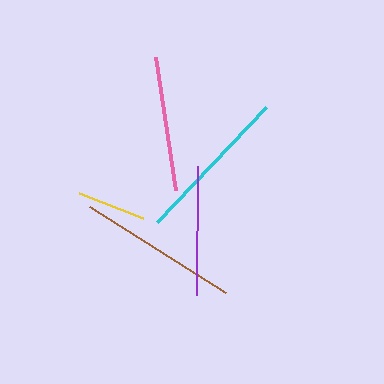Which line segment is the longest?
The brown line is the longest at approximately 160 pixels.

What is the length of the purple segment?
The purple segment is approximately 129 pixels long.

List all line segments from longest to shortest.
From longest to shortest: brown, cyan, pink, purple, yellow.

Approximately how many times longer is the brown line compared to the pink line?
The brown line is approximately 1.2 times the length of the pink line.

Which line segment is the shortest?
The yellow line is the shortest at approximately 69 pixels.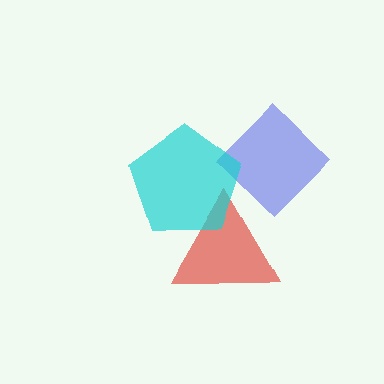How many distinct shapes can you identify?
There are 3 distinct shapes: a blue diamond, a red triangle, a cyan pentagon.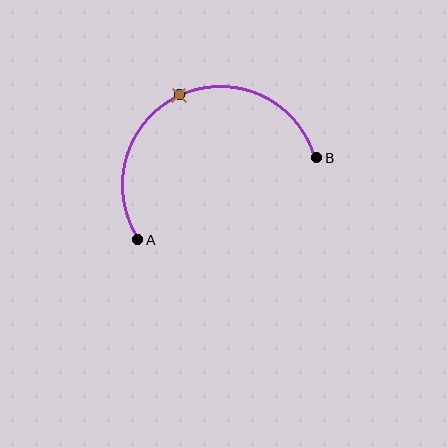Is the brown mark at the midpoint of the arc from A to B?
Yes. The brown mark lies on the arc at equal arc-length from both A and B — it is the arc midpoint.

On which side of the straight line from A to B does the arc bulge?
The arc bulges above the straight line connecting A and B.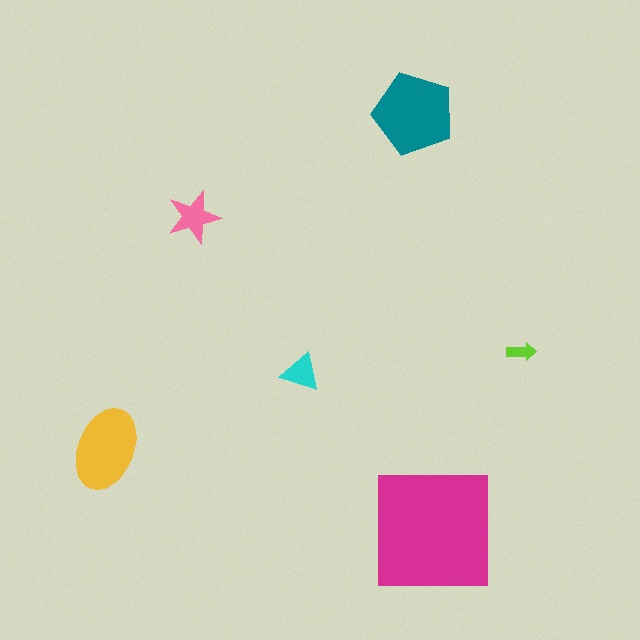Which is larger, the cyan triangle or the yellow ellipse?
The yellow ellipse.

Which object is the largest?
The magenta square.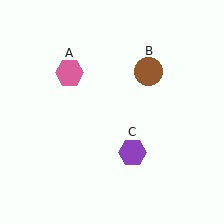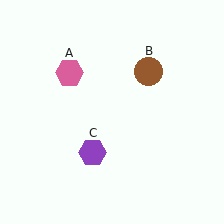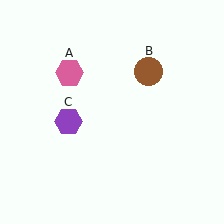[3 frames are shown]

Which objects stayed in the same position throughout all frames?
Pink hexagon (object A) and brown circle (object B) remained stationary.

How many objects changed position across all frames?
1 object changed position: purple hexagon (object C).